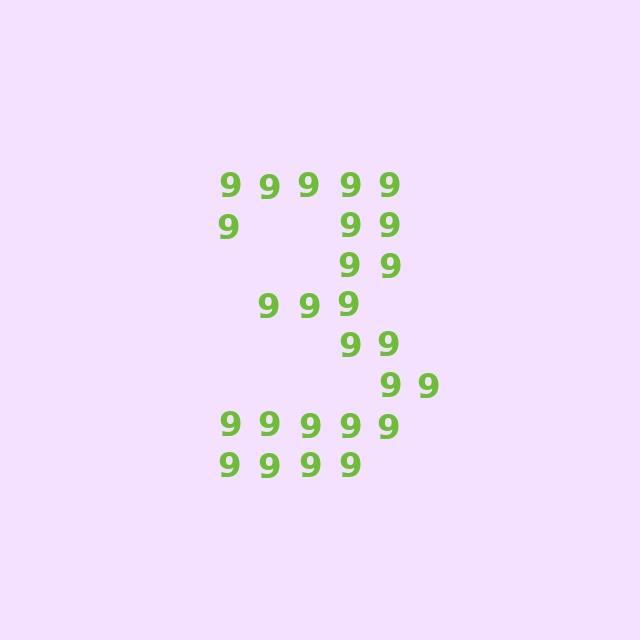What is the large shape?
The large shape is the digit 3.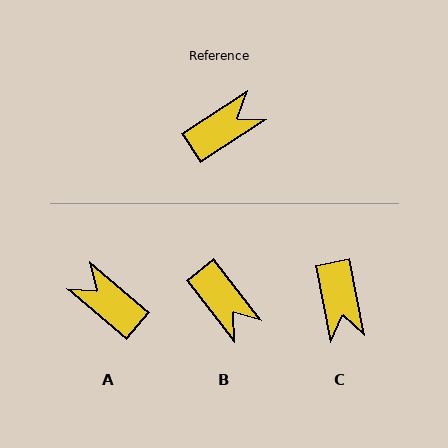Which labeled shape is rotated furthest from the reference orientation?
C, about 112 degrees away.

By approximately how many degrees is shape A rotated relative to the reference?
Approximately 107 degrees counter-clockwise.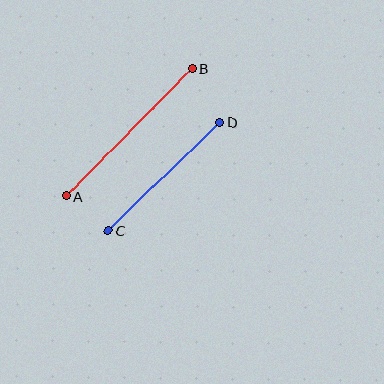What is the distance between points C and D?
The distance is approximately 155 pixels.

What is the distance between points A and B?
The distance is approximately 179 pixels.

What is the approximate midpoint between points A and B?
The midpoint is at approximately (129, 133) pixels.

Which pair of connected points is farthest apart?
Points A and B are farthest apart.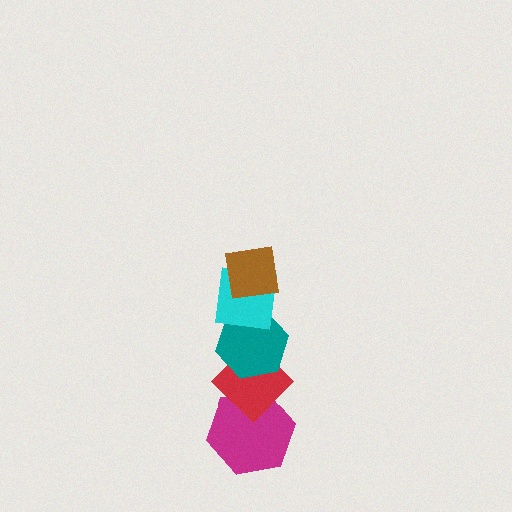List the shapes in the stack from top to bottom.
From top to bottom: the brown square, the cyan square, the teal hexagon, the red diamond, the magenta hexagon.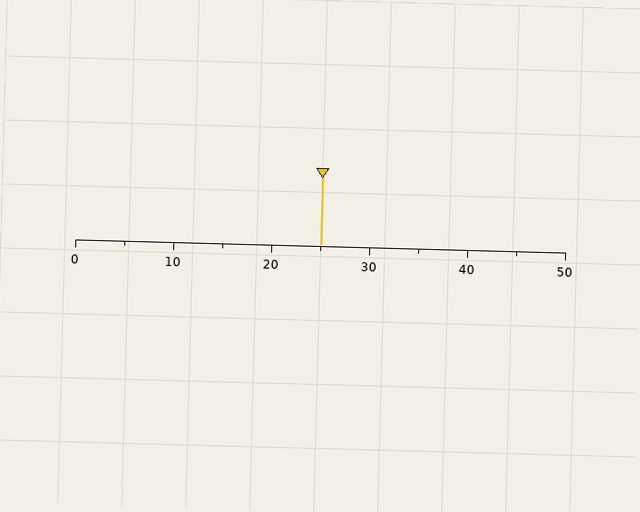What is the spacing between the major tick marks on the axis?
The major ticks are spaced 10 apart.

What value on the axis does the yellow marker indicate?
The marker indicates approximately 25.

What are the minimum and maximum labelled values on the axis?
The axis runs from 0 to 50.